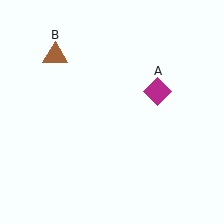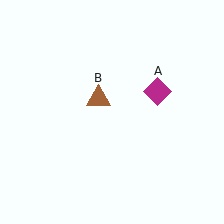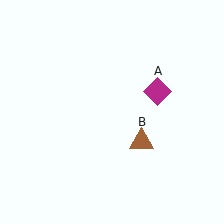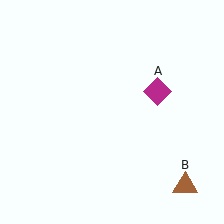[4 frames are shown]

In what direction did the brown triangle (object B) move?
The brown triangle (object B) moved down and to the right.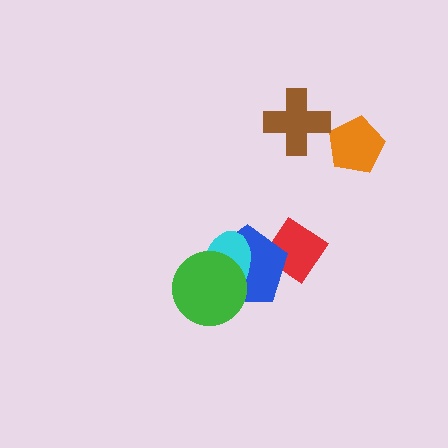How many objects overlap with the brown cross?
0 objects overlap with the brown cross.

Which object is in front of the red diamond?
The blue pentagon is in front of the red diamond.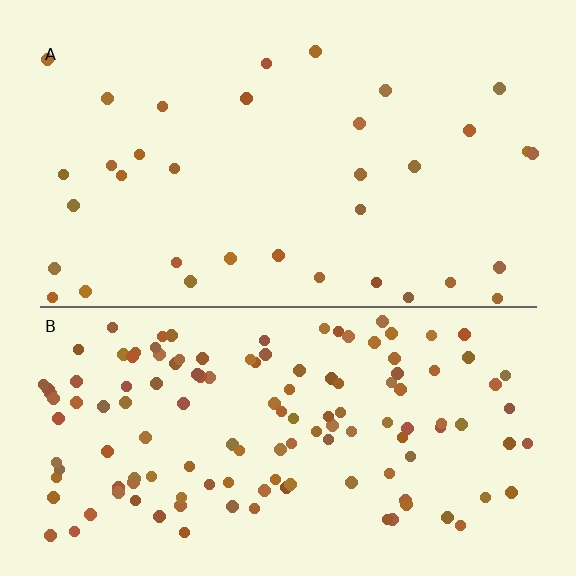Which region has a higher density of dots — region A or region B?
B (the bottom).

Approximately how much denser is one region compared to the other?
Approximately 3.8× — region B over region A.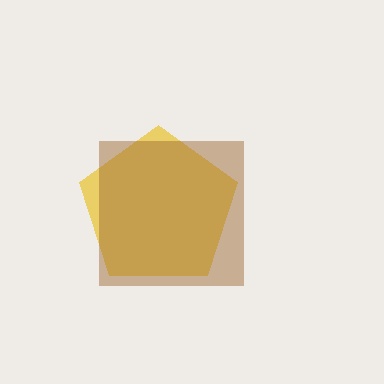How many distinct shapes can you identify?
There are 2 distinct shapes: a yellow pentagon, a brown square.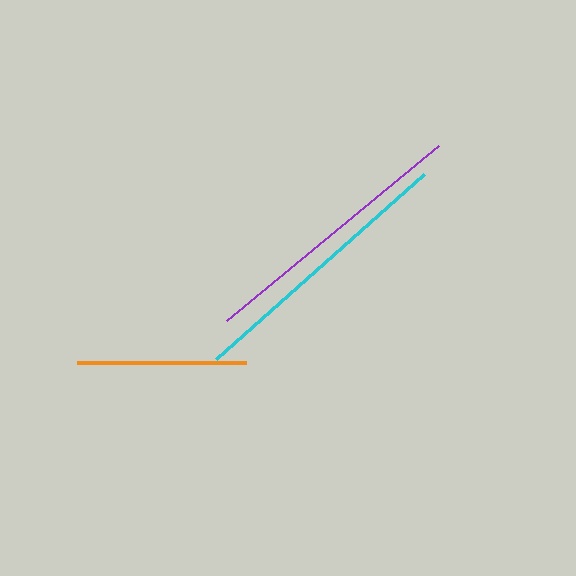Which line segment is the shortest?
The orange line is the shortest at approximately 169 pixels.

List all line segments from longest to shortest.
From longest to shortest: cyan, purple, orange.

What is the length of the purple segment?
The purple segment is approximately 275 pixels long.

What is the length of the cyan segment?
The cyan segment is approximately 279 pixels long.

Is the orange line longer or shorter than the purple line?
The purple line is longer than the orange line.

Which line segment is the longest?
The cyan line is the longest at approximately 279 pixels.